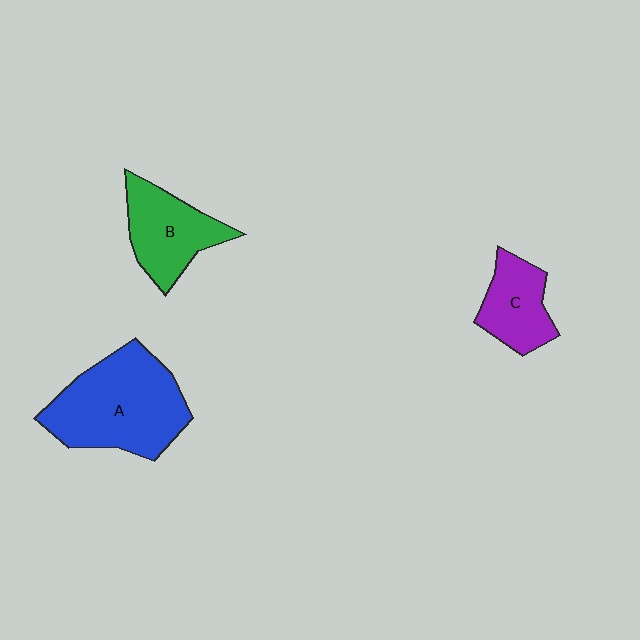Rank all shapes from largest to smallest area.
From largest to smallest: A (blue), B (green), C (purple).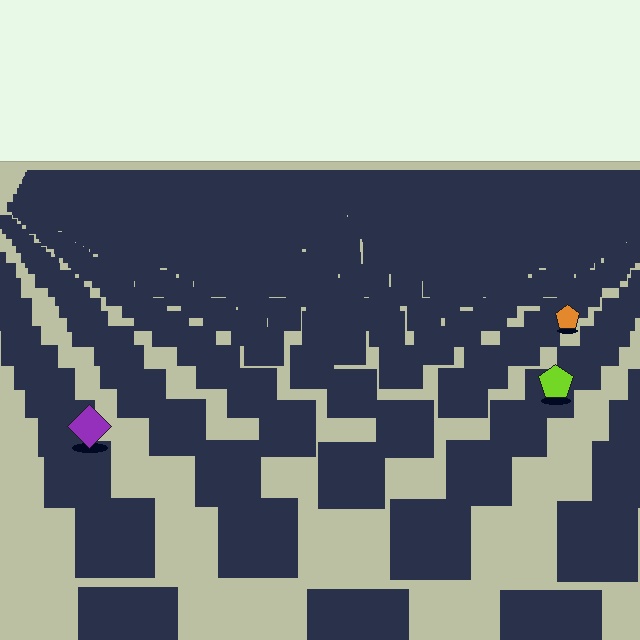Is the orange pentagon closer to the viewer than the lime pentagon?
No. The lime pentagon is closer — you can tell from the texture gradient: the ground texture is coarser near it.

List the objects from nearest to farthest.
From nearest to farthest: the purple diamond, the lime pentagon, the orange pentagon.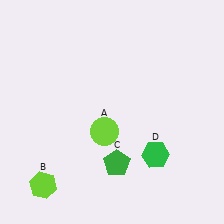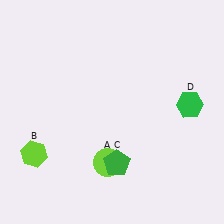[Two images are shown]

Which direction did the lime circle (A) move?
The lime circle (A) moved down.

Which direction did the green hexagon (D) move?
The green hexagon (D) moved up.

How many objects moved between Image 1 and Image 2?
3 objects moved between the two images.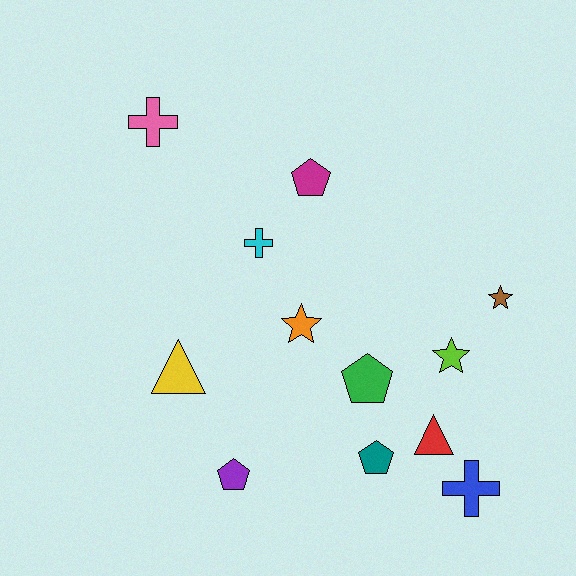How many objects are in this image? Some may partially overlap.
There are 12 objects.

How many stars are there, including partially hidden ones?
There are 3 stars.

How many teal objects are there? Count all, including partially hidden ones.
There is 1 teal object.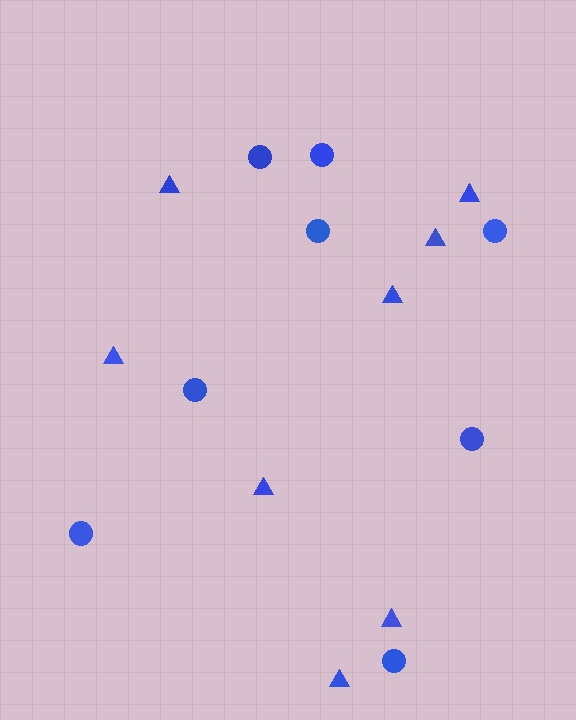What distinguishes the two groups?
There are 2 groups: one group of circles (8) and one group of triangles (8).